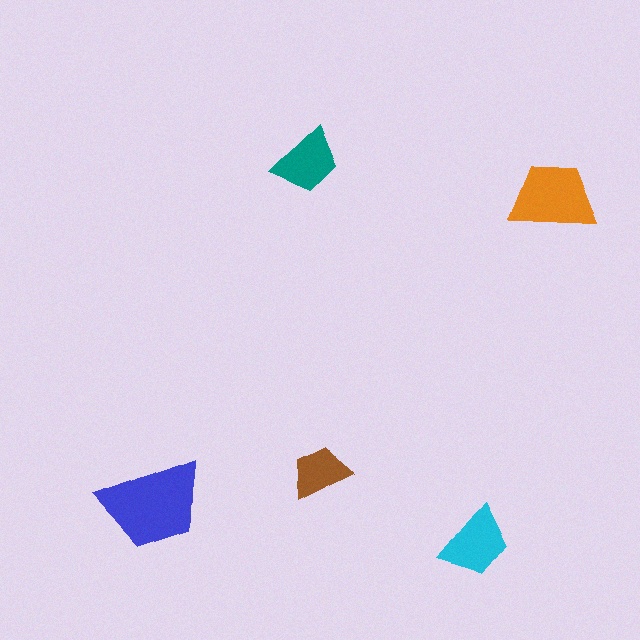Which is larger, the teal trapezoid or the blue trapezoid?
The blue one.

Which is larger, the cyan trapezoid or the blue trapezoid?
The blue one.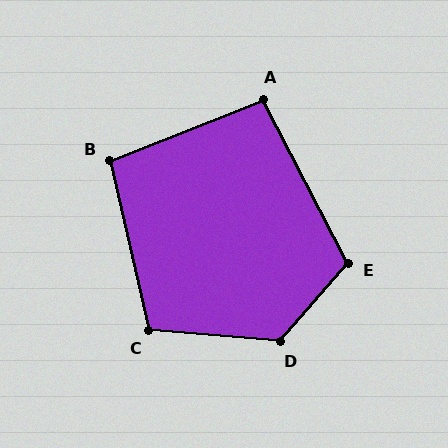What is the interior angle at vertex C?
Approximately 108 degrees (obtuse).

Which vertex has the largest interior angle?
D, at approximately 126 degrees.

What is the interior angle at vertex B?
Approximately 99 degrees (obtuse).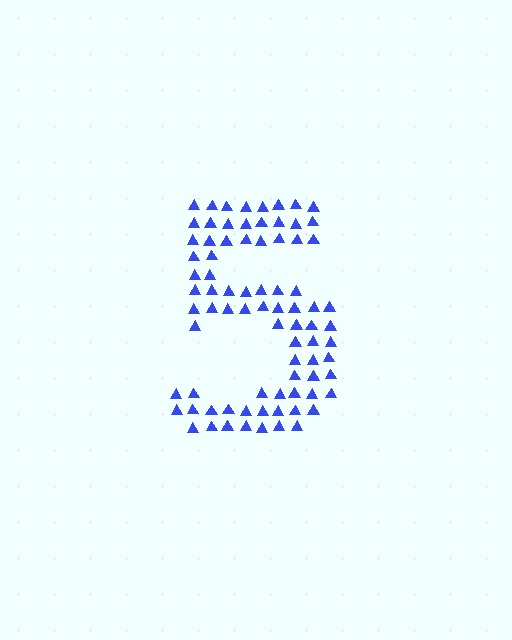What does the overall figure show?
The overall figure shows the digit 5.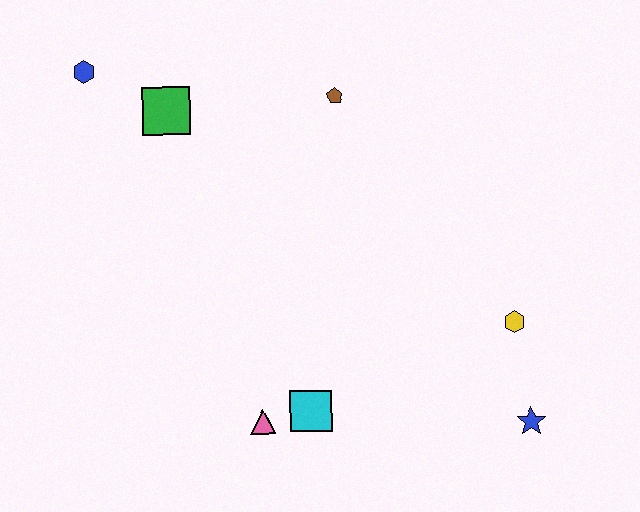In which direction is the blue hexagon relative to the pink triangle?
The blue hexagon is above the pink triangle.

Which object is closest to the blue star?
The yellow hexagon is closest to the blue star.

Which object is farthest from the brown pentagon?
The blue star is farthest from the brown pentagon.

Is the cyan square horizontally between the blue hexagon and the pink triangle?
No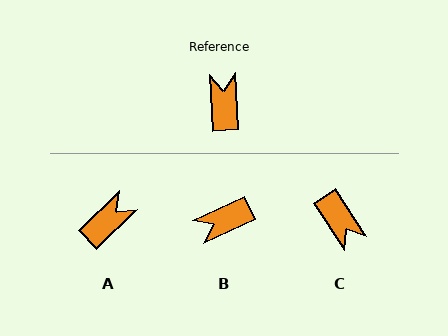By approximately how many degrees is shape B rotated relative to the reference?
Approximately 112 degrees counter-clockwise.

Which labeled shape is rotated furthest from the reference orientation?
C, about 150 degrees away.